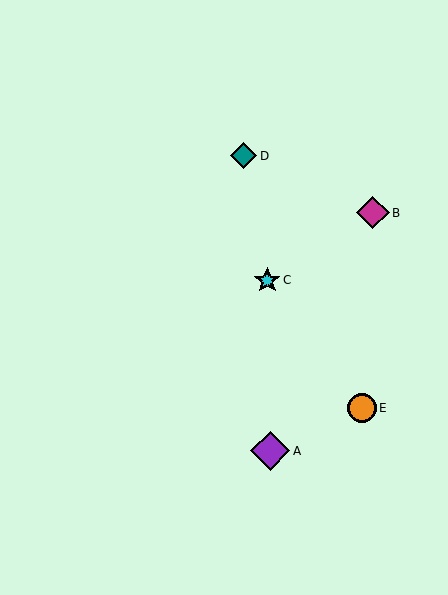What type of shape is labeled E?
Shape E is an orange circle.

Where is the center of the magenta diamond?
The center of the magenta diamond is at (373, 213).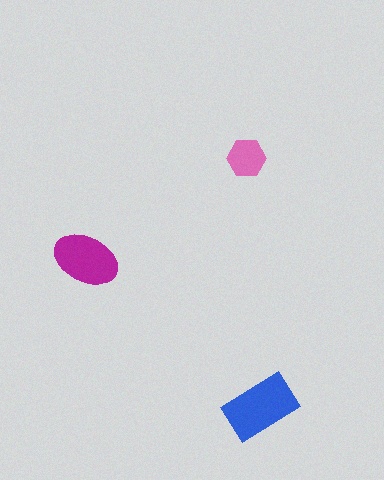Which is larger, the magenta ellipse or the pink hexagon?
The magenta ellipse.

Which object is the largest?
The blue rectangle.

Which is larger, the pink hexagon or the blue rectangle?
The blue rectangle.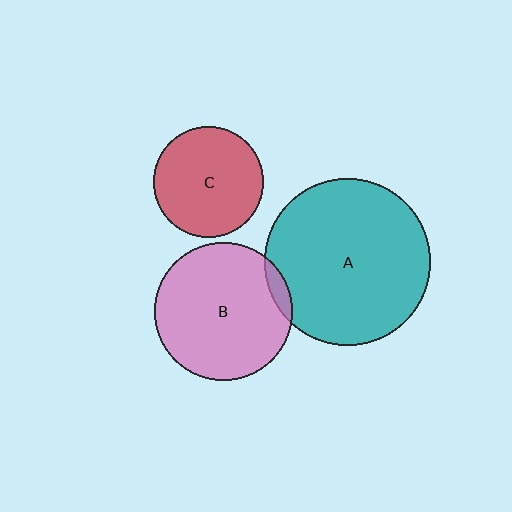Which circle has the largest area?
Circle A (teal).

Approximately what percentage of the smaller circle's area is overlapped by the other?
Approximately 5%.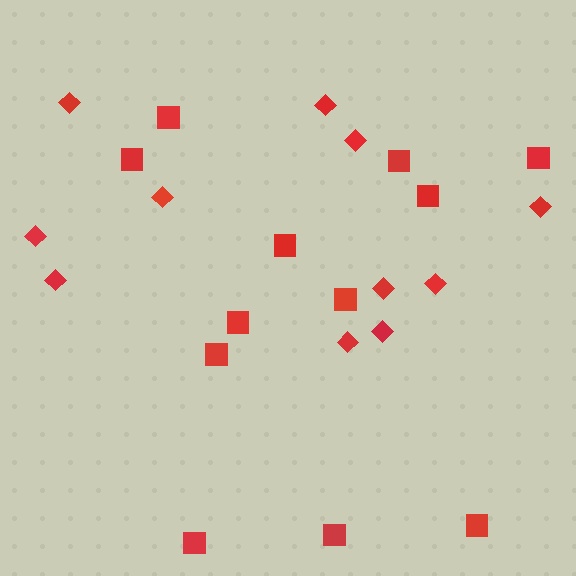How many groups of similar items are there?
There are 2 groups: one group of squares (12) and one group of diamonds (11).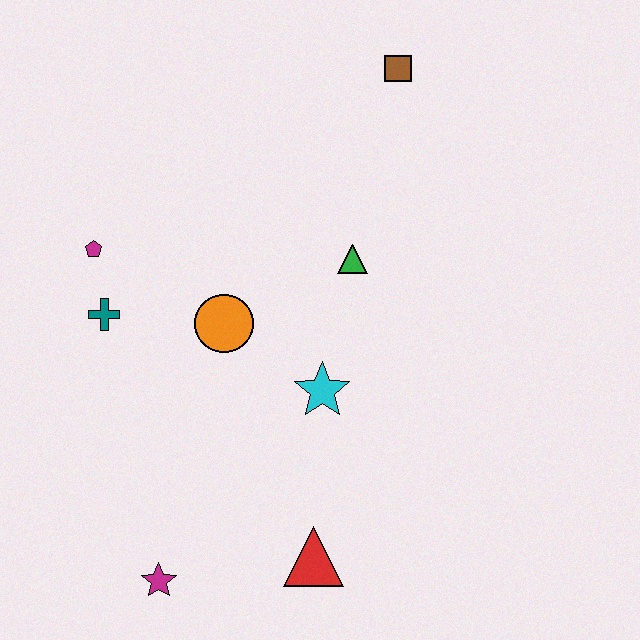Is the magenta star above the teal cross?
No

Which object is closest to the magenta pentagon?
The teal cross is closest to the magenta pentagon.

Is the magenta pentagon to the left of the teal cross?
Yes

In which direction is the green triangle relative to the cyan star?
The green triangle is above the cyan star.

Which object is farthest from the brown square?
The magenta star is farthest from the brown square.